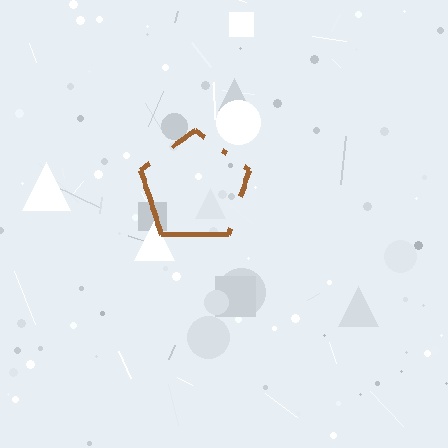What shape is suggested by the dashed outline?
The dashed outline suggests a pentagon.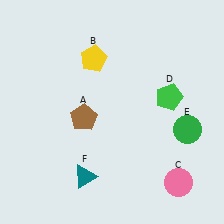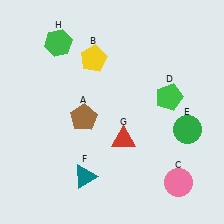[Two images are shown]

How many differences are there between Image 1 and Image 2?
There are 2 differences between the two images.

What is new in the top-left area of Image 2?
A green hexagon (H) was added in the top-left area of Image 2.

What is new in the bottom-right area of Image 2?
A red triangle (G) was added in the bottom-right area of Image 2.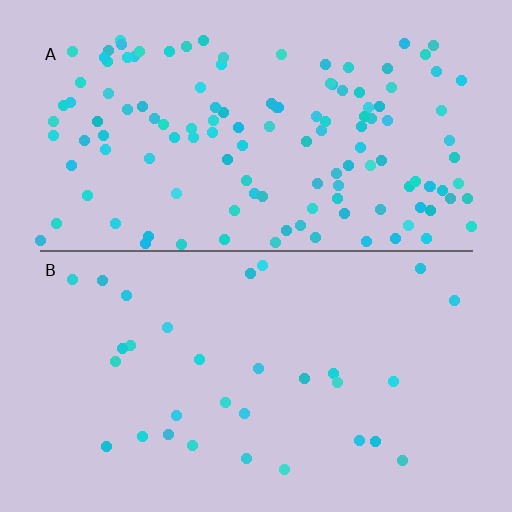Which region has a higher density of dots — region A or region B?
A (the top).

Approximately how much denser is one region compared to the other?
Approximately 4.2× — region A over region B.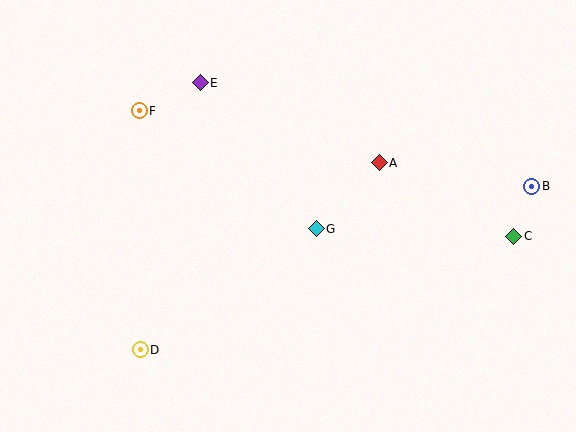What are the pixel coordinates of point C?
Point C is at (514, 236).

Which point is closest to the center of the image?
Point G at (316, 229) is closest to the center.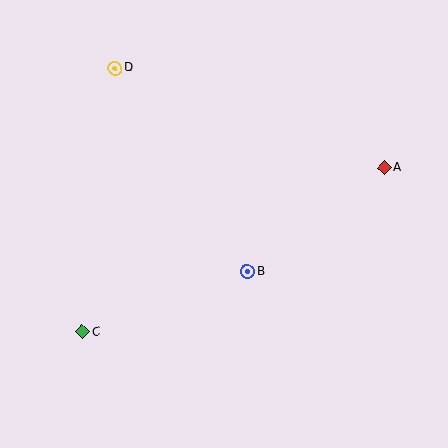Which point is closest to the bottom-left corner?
Point C is closest to the bottom-left corner.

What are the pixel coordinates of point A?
Point A is at (384, 168).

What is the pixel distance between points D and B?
The distance between D and B is 243 pixels.